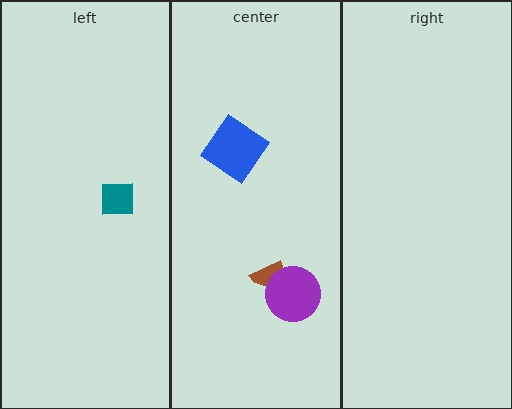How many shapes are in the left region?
1.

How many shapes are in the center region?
3.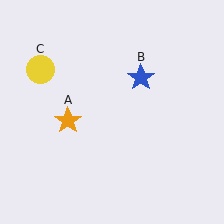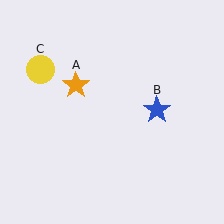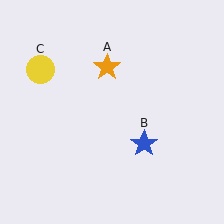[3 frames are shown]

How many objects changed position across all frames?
2 objects changed position: orange star (object A), blue star (object B).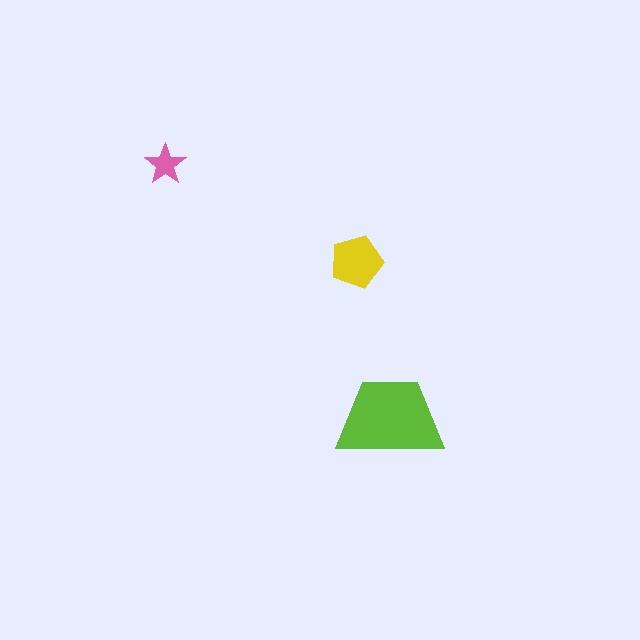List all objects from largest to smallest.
The lime trapezoid, the yellow pentagon, the pink star.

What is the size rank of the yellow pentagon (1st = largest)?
2nd.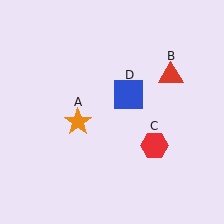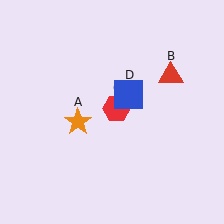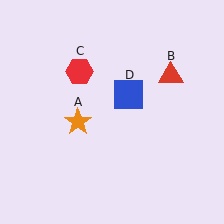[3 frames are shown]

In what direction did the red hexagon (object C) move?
The red hexagon (object C) moved up and to the left.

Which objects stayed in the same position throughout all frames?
Orange star (object A) and red triangle (object B) and blue square (object D) remained stationary.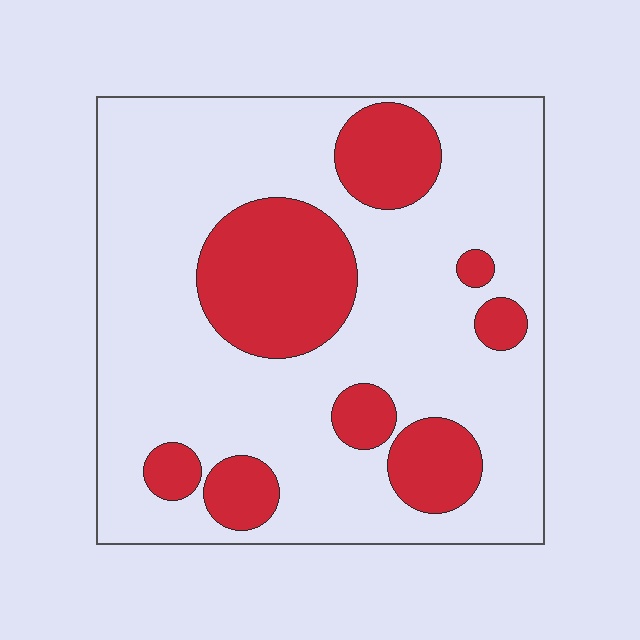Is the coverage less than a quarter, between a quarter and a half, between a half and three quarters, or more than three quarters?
Between a quarter and a half.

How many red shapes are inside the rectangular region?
8.